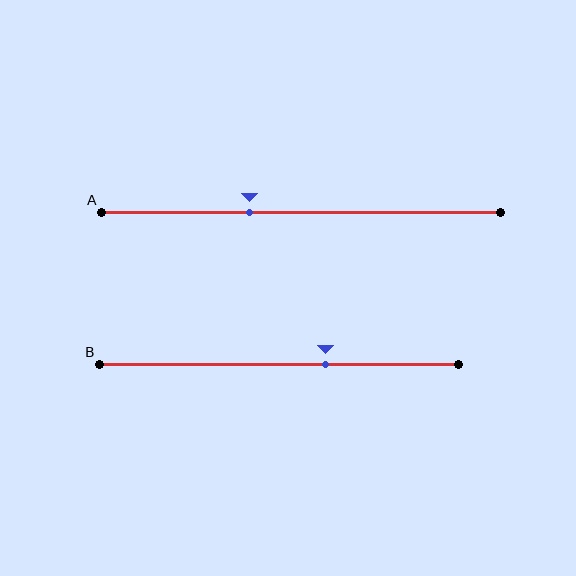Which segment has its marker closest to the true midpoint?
Segment B has its marker closest to the true midpoint.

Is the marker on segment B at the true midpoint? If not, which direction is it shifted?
No, the marker on segment B is shifted to the right by about 13% of the segment length.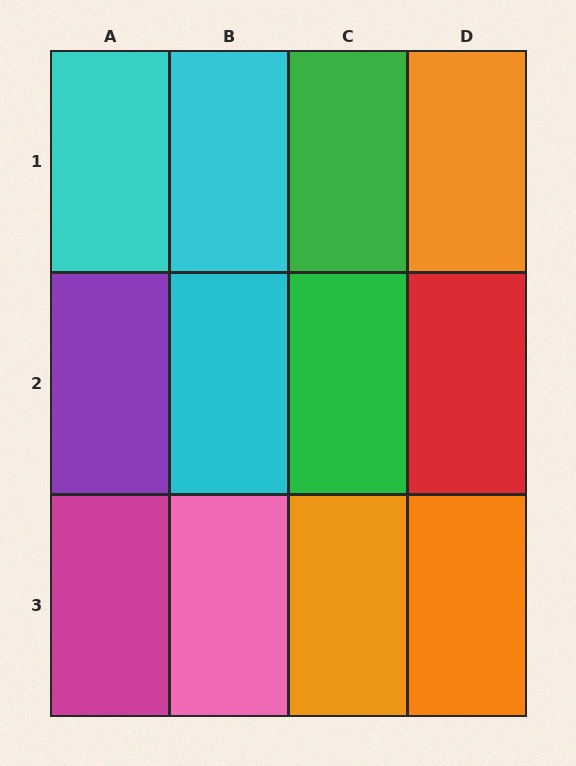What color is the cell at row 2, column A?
Purple.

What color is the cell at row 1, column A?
Cyan.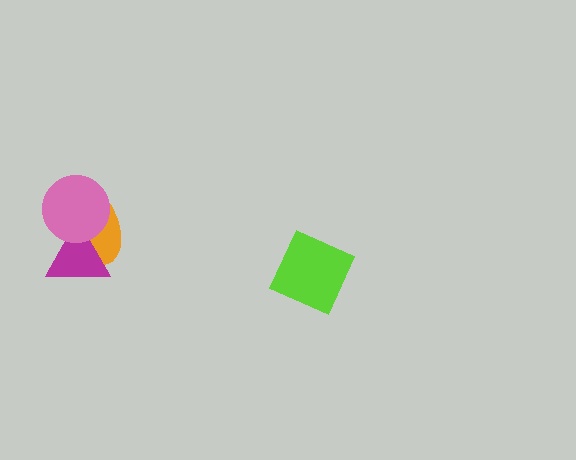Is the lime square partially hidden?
No, no other shape covers it.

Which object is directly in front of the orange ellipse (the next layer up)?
The magenta triangle is directly in front of the orange ellipse.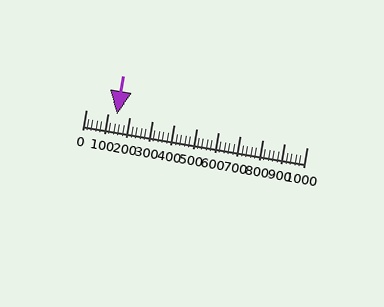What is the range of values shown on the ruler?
The ruler shows values from 0 to 1000.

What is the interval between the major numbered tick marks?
The major tick marks are spaced 100 units apart.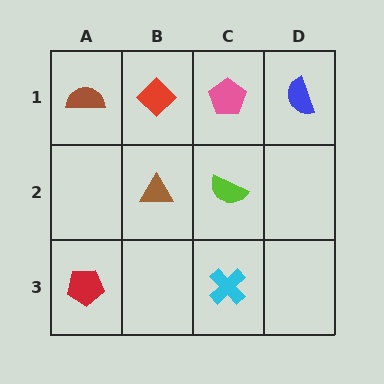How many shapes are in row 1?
4 shapes.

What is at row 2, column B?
A brown triangle.